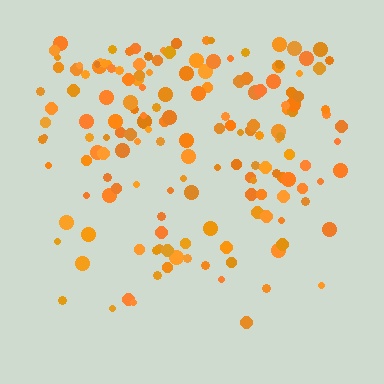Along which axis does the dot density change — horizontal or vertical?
Vertical.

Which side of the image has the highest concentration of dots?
The top.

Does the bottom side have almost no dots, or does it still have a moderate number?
Still a moderate number, just noticeably fewer than the top.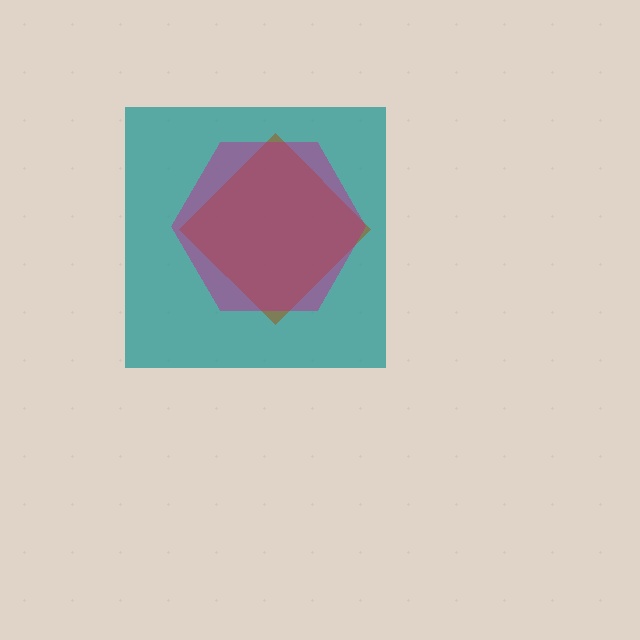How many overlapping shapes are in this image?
There are 3 overlapping shapes in the image.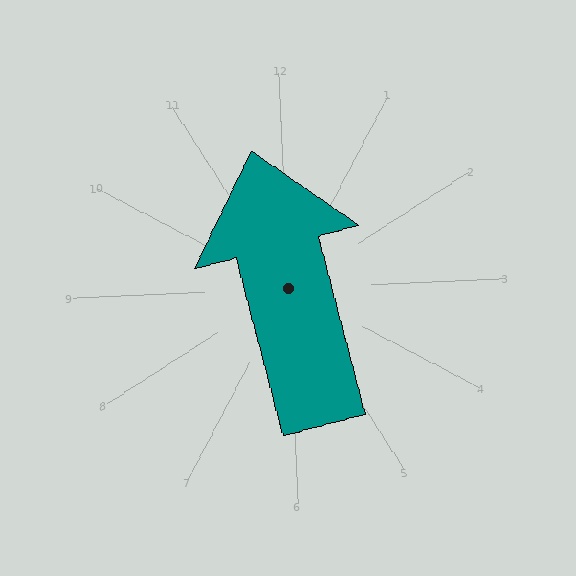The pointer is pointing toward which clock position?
Roughly 12 o'clock.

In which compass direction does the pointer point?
North.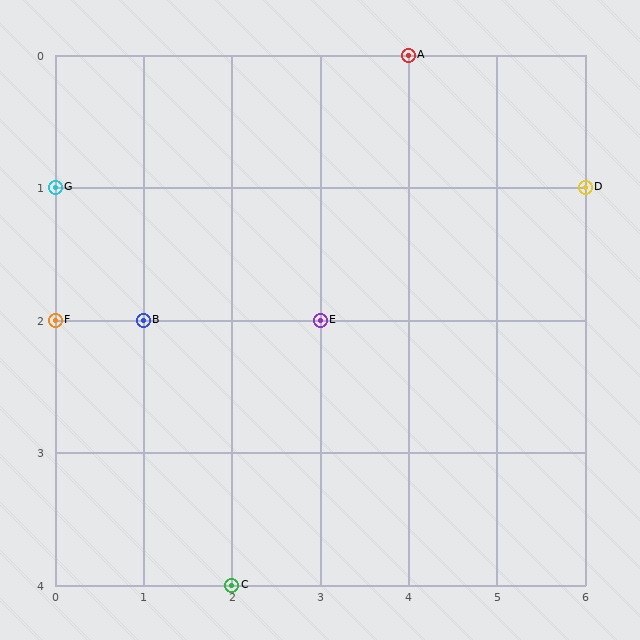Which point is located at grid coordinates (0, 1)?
Point G is at (0, 1).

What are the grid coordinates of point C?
Point C is at grid coordinates (2, 4).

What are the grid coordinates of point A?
Point A is at grid coordinates (4, 0).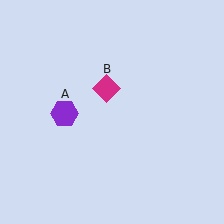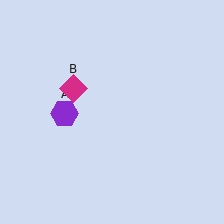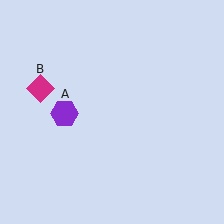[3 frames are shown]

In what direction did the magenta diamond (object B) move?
The magenta diamond (object B) moved left.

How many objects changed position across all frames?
1 object changed position: magenta diamond (object B).